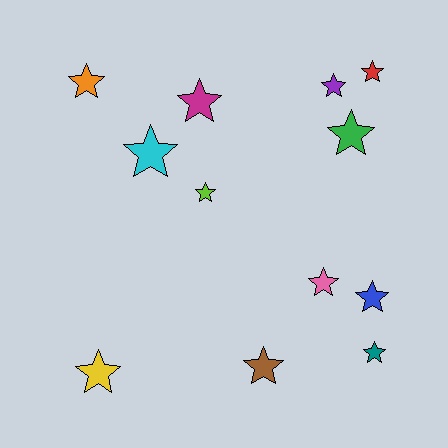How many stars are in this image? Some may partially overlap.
There are 12 stars.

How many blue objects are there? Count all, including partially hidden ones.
There is 1 blue object.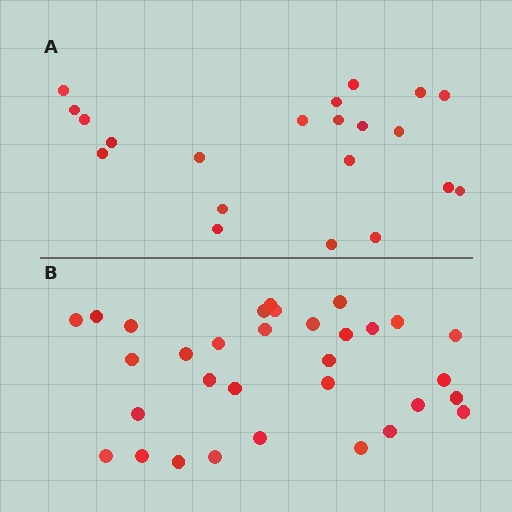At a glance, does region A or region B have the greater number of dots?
Region B (the bottom region) has more dots.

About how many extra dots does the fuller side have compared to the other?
Region B has roughly 12 or so more dots than region A.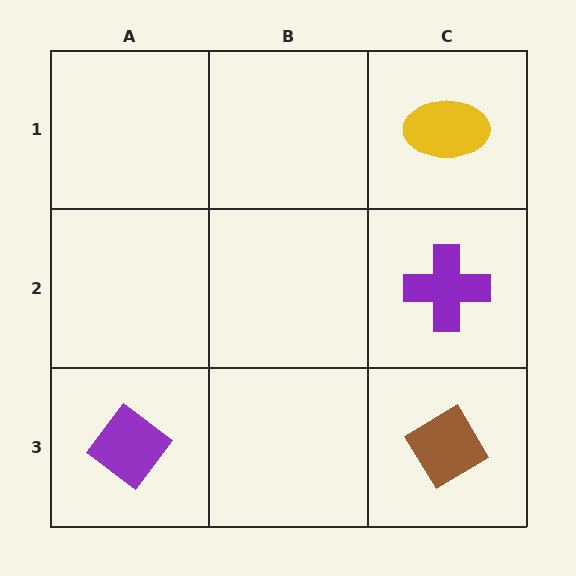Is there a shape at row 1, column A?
No, that cell is empty.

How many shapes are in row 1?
1 shape.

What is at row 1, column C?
A yellow ellipse.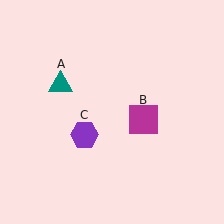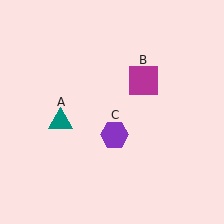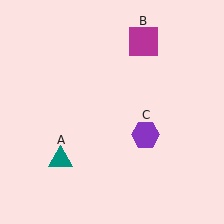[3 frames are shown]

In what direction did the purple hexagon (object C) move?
The purple hexagon (object C) moved right.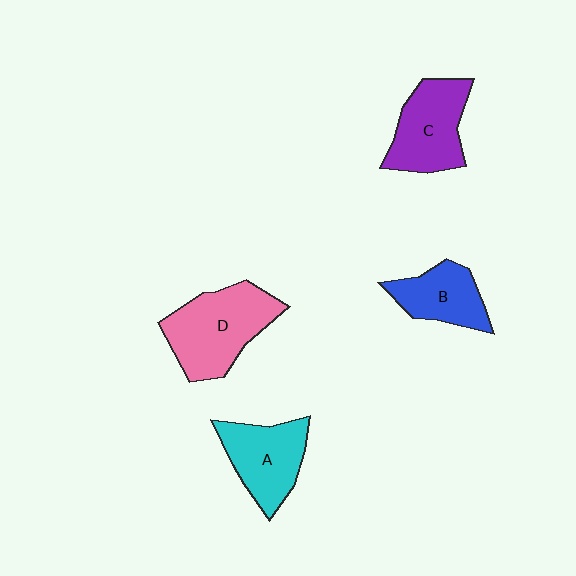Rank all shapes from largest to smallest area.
From largest to smallest: D (pink), C (purple), A (cyan), B (blue).